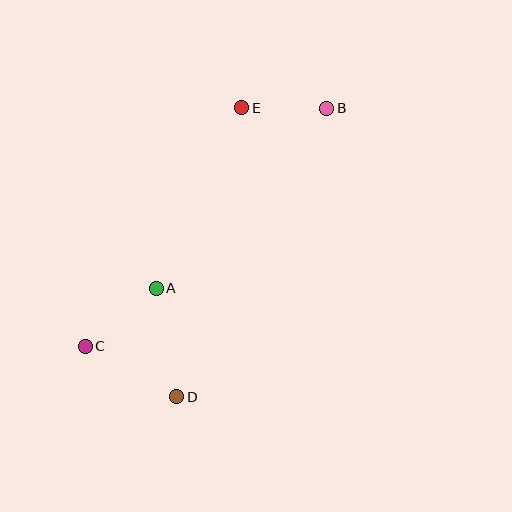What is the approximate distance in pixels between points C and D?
The distance between C and D is approximately 105 pixels.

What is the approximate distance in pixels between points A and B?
The distance between A and B is approximately 248 pixels.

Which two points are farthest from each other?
Points B and C are farthest from each other.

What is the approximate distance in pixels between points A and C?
The distance between A and C is approximately 92 pixels.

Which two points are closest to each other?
Points B and E are closest to each other.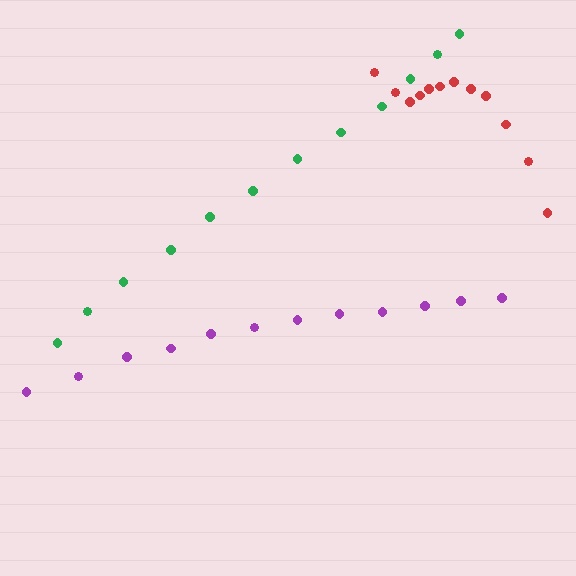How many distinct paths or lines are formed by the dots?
There are 3 distinct paths.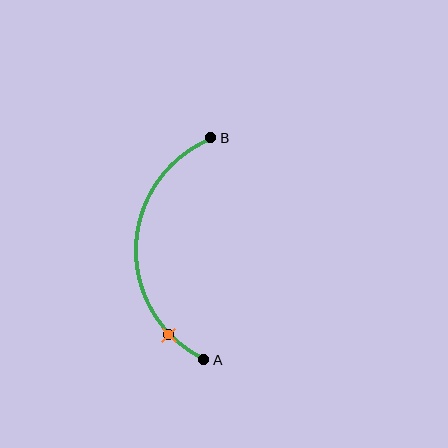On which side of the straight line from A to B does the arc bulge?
The arc bulges to the left of the straight line connecting A and B.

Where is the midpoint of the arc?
The arc midpoint is the point on the curve farthest from the straight line joining A and B. It sits to the left of that line.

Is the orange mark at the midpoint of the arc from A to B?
No. The orange mark lies on the arc but is closer to endpoint A. The arc midpoint would be at the point on the curve equidistant along the arc from both A and B.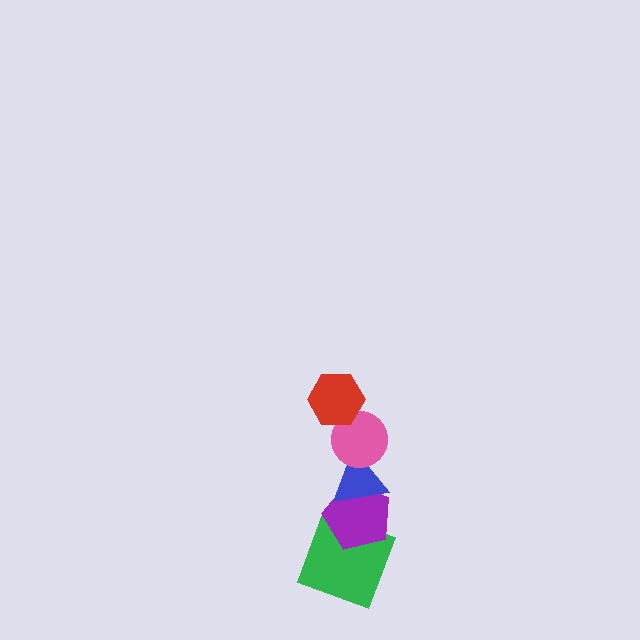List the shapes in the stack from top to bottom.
From top to bottom: the red hexagon, the pink circle, the blue triangle, the purple pentagon, the green square.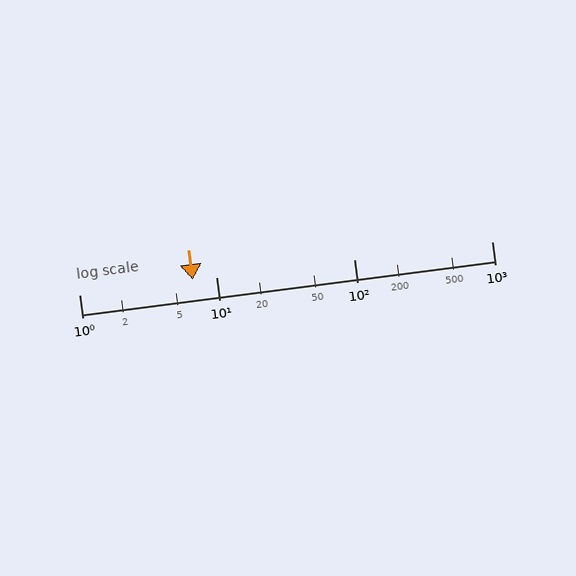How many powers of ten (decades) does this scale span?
The scale spans 3 decades, from 1 to 1000.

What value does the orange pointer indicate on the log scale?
The pointer indicates approximately 6.7.